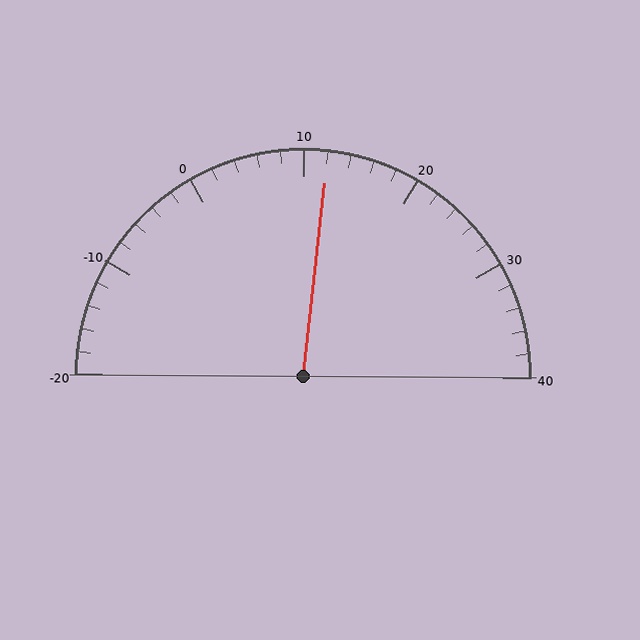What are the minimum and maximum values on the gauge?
The gauge ranges from -20 to 40.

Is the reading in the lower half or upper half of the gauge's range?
The reading is in the upper half of the range (-20 to 40).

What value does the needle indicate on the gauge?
The needle indicates approximately 12.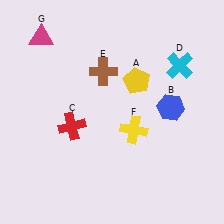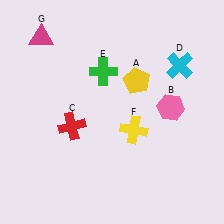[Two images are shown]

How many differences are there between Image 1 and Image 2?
There are 2 differences between the two images.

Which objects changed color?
B changed from blue to pink. E changed from brown to green.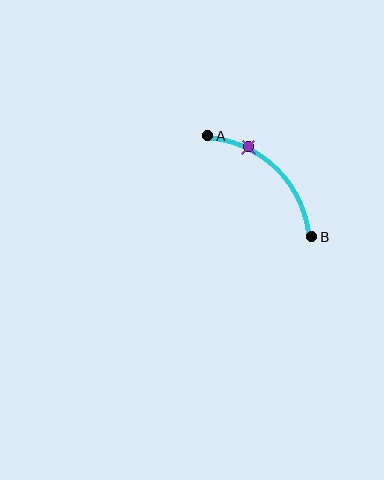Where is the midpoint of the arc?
The arc midpoint is the point on the curve farthest from the straight line joining A and B. It sits above and to the right of that line.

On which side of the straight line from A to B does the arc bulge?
The arc bulges above and to the right of the straight line connecting A and B.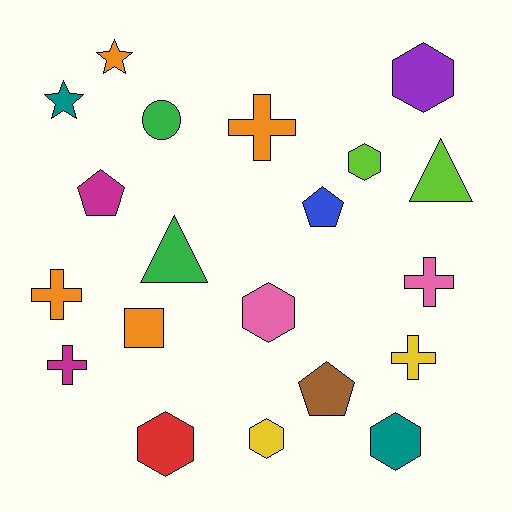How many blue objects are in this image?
There is 1 blue object.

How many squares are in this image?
There is 1 square.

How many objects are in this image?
There are 20 objects.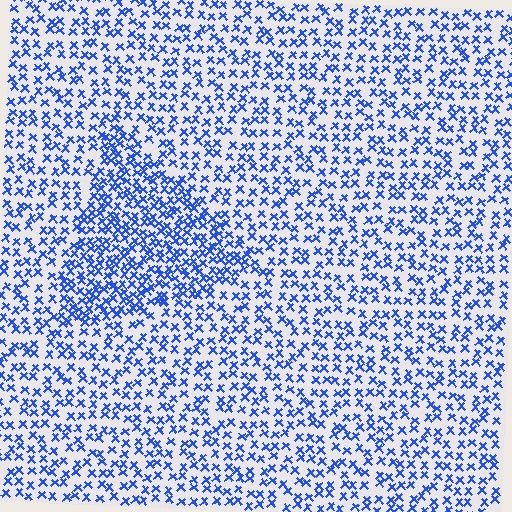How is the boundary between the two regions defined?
The boundary is defined by a change in element density (approximately 1.8x ratio). All elements are the same color, size, and shape.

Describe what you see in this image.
The image contains small blue elements arranged at two different densities. A triangle-shaped region is visible where the elements are more densely packed than the surrounding area.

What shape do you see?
I see a triangle.